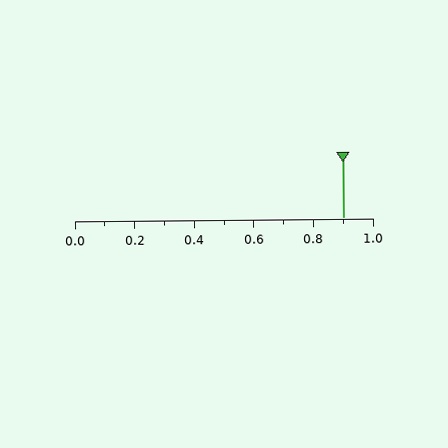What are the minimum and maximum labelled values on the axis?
The axis runs from 0.0 to 1.0.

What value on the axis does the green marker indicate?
The marker indicates approximately 0.9.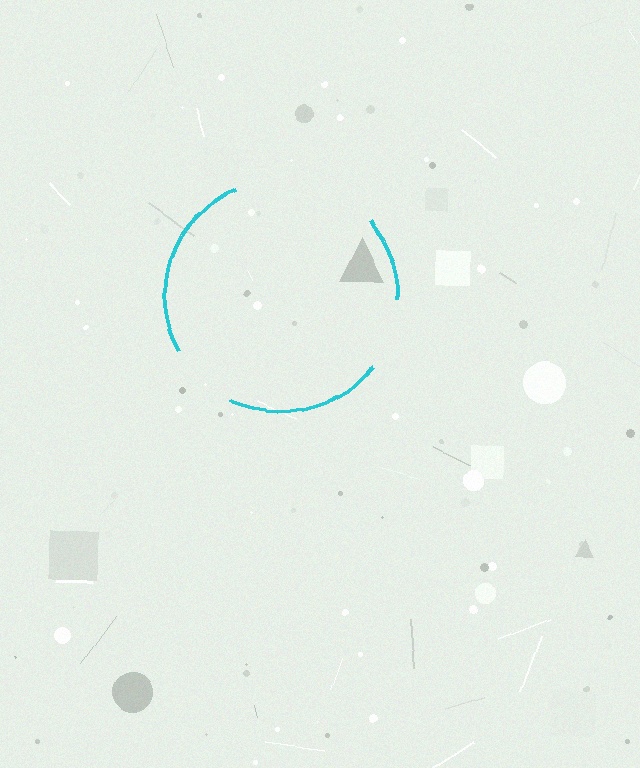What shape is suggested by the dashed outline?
The dashed outline suggests a circle.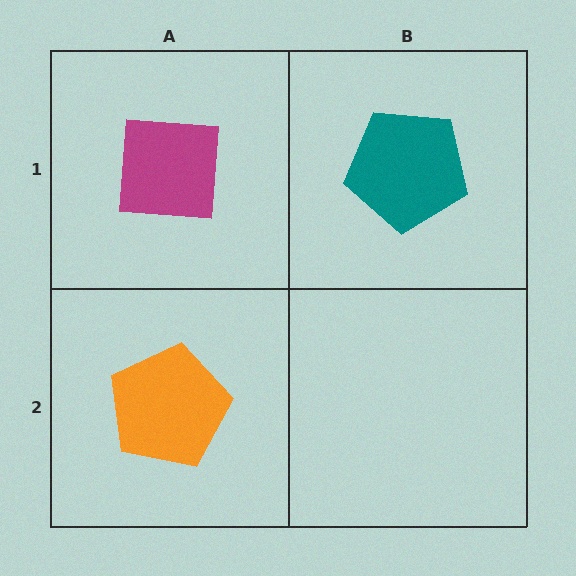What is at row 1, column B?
A teal pentagon.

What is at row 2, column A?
An orange pentagon.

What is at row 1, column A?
A magenta square.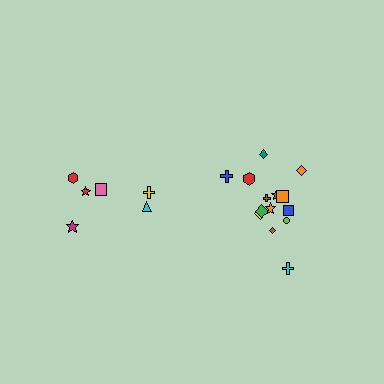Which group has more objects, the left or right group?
The right group.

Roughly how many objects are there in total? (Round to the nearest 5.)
Roughly 20 objects in total.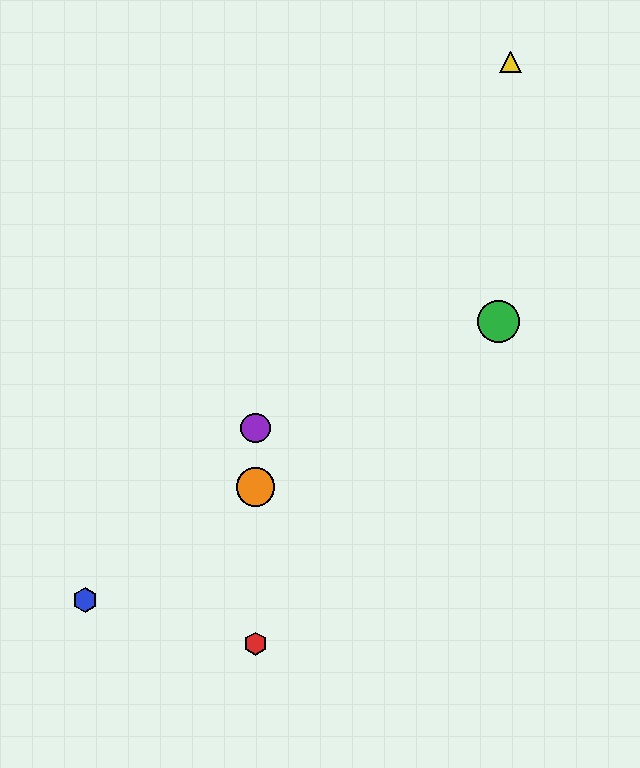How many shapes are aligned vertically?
3 shapes (the red hexagon, the purple circle, the orange circle) are aligned vertically.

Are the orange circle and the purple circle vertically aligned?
Yes, both are at x≈256.